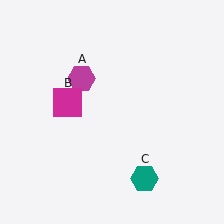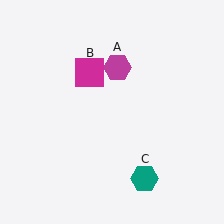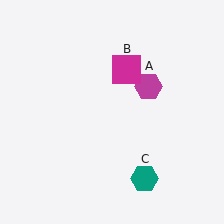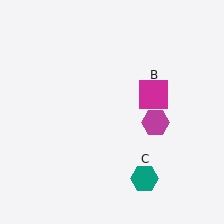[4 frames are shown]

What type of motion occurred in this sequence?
The magenta hexagon (object A), magenta square (object B) rotated clockwise around the center of the scene.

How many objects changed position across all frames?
2 objects changed position: magenta hexagon (object A), magenta square (object B).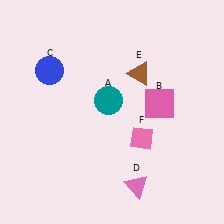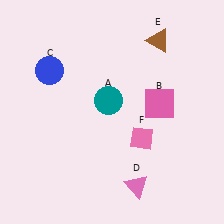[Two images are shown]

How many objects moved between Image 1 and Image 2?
1 object moved between the two images.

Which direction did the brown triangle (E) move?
The brown triangle (E) moved up.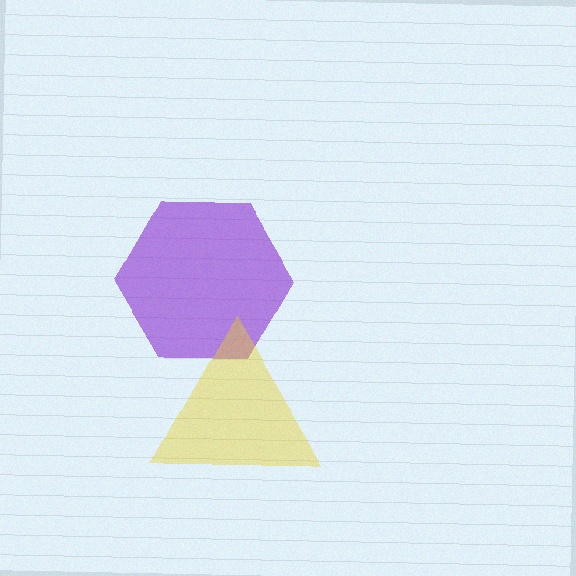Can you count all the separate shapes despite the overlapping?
Yes, there are 2 separate shapes.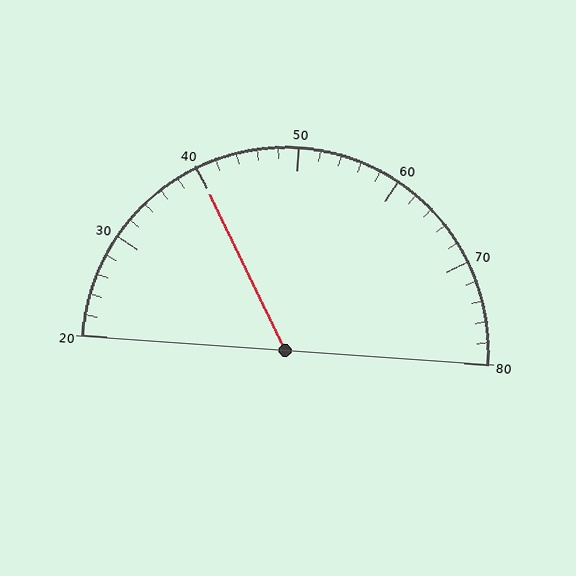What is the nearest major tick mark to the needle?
The nearest major tick mark is 40.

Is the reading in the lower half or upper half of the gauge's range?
The reading is in the lower half of the range (20 to 80).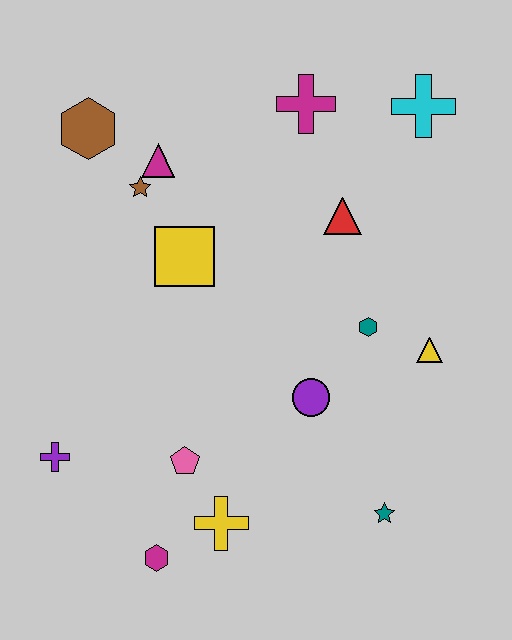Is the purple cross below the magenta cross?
Yes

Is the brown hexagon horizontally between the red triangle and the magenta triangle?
No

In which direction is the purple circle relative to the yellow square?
The purple circle is below the yellow square.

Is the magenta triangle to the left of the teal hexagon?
Yes